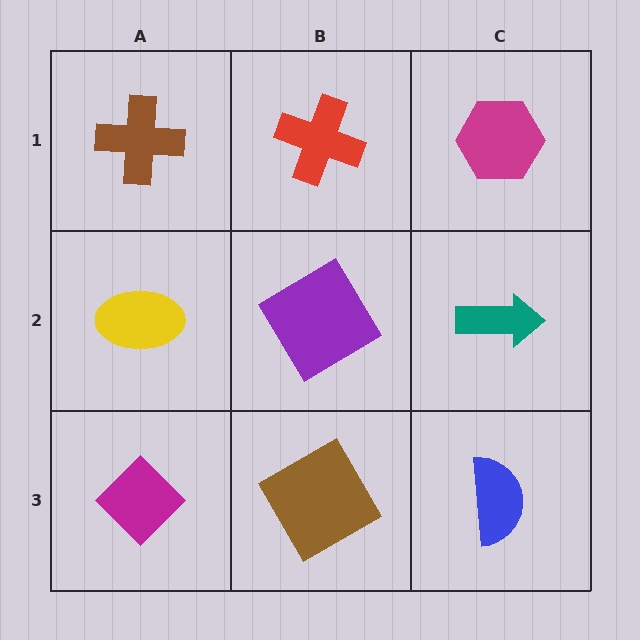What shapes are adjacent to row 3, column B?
A purple diamond (row 2, column B), a magenta diamond (row 3, column A), a blue semicircle (row 3, column C).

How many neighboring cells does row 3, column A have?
2.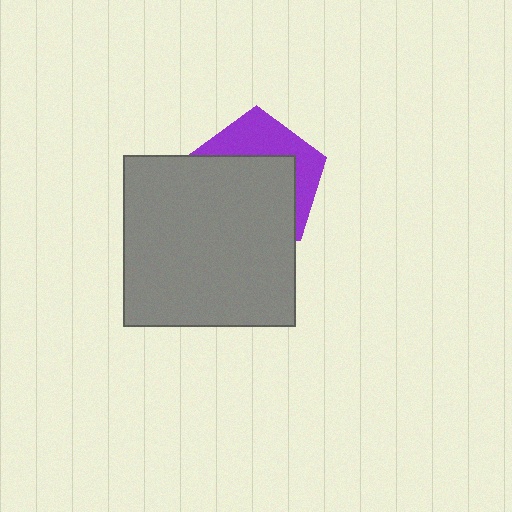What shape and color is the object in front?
The object in front is a gray square.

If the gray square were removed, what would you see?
You would see the complete purple pentagon.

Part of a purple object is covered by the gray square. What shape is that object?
It is a pentagon.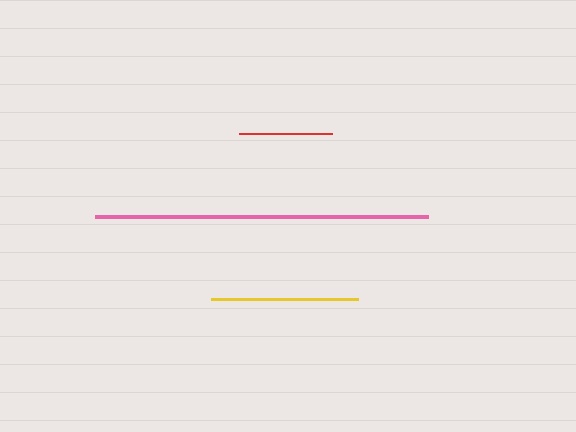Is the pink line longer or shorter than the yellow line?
The pink line is longer than the yellow line.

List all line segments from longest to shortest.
From longest to shortest: pink, yellow, red.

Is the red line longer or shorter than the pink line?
The pink line is longer than the red line.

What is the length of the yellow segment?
The yellow segment is approximately 147 pixels long.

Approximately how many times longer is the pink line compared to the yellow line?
The pink line is approximately 2.3 times the length of the yellow line.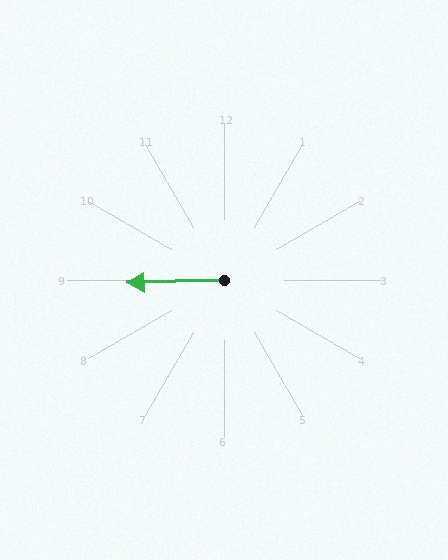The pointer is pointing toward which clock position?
Roughly 9 o'clock.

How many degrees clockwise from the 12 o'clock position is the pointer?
Approximately 268 degrees.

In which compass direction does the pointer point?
West.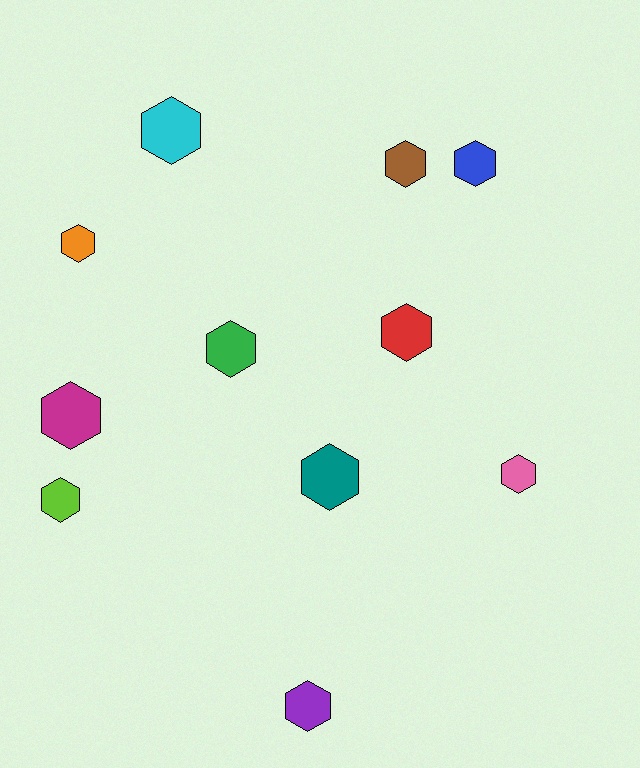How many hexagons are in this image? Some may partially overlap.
There are 11 hexagons.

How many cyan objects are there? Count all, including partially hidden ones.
There is 1 cyan object.